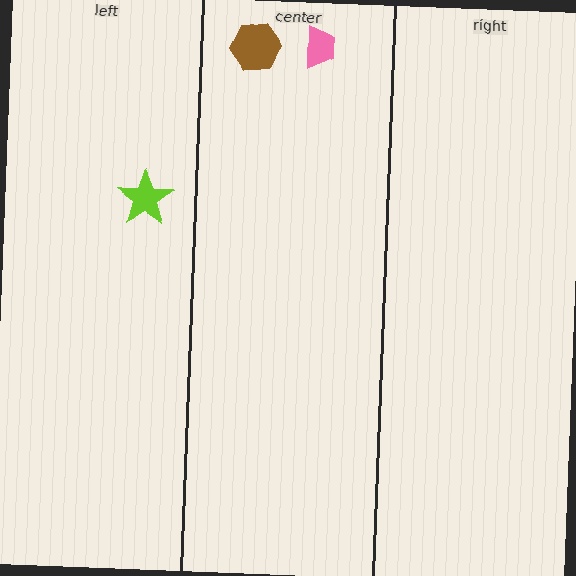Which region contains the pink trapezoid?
The center region.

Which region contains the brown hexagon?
The center region.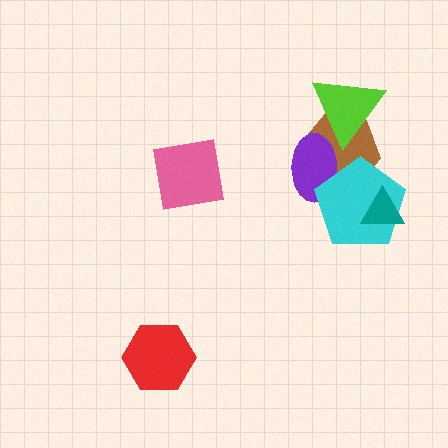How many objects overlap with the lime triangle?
2 objects overlap with the lime triangle.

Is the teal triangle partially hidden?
No, no other shape covers it.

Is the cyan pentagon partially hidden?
Yes, it is partially covered by another shape.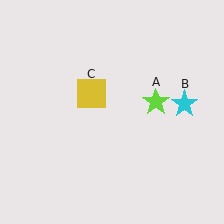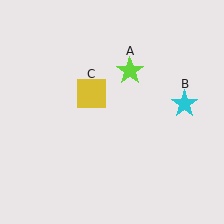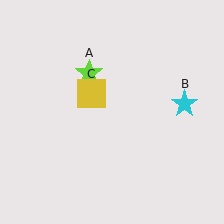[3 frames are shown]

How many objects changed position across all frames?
1 object changed position: lime star (object A).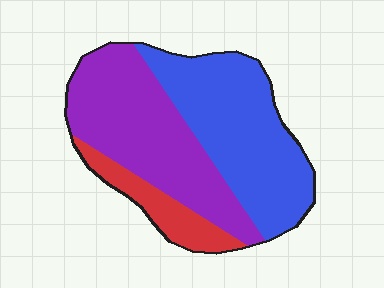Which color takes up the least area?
Red, at roughly 15%.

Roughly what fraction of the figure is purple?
Purple covers around 45% of the figure.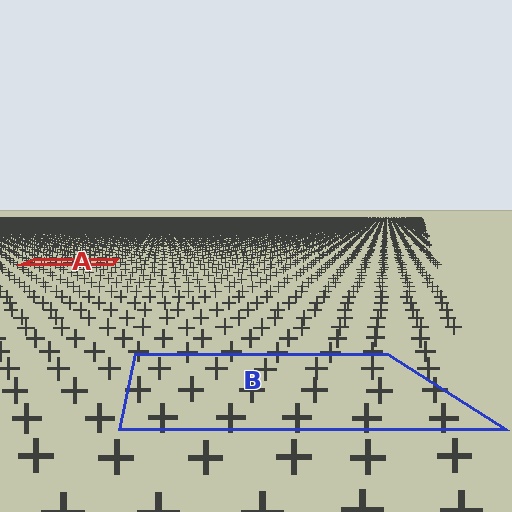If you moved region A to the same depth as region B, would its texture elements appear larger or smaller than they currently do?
They would appear larger. At a closer depth, the same texture elements are projected at a bigger on-screen size.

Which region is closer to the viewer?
Region B is closer. The texture elements there are larger and more spread out.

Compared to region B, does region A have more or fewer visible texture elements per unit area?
Region A has more texture elements per unit area — they are packed more densely because it is farther away.